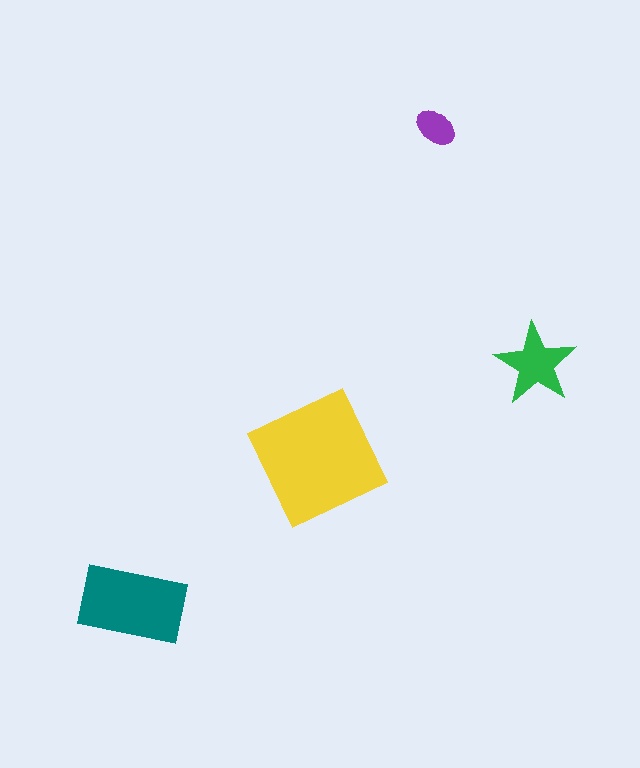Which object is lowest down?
The teal rectangle is bottommost.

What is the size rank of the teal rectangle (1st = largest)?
2nd.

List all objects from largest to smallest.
The yellow square, the teal rectangle, the green star, the purple ellipse.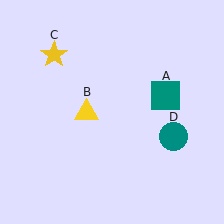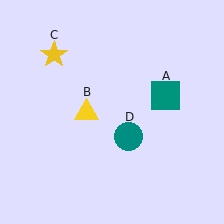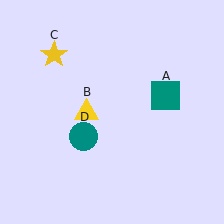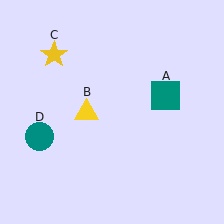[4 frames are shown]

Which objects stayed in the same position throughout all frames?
Teal square (object A) and yellow triangle (object B) and yellow star (object C) remained stationary.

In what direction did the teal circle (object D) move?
The teal circle (object D) moved left.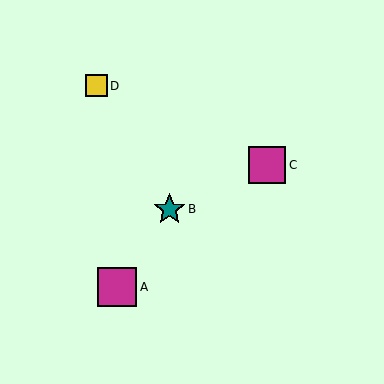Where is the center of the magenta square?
The center of the magenta square is at (117, 287).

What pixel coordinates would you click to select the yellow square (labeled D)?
Click at (97, 86) to select the yellow square D.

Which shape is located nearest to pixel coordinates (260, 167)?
The magenta square (labeled C) at (267, 165) is nearest to that location.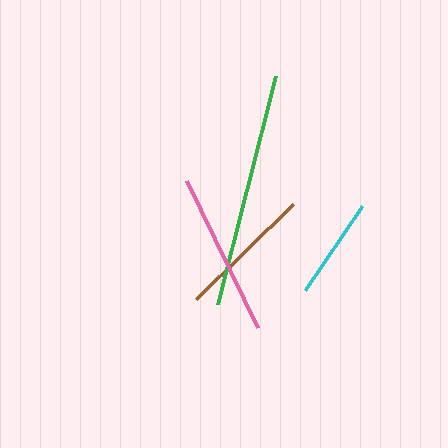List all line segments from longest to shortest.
From longest to shortest: green, pink, brown, cyan.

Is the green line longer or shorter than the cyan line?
The green line is longer than the cyan line.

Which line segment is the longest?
The green line is the longest at approximately 235 pixels.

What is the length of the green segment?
The green segment is approximately 235 pixels long.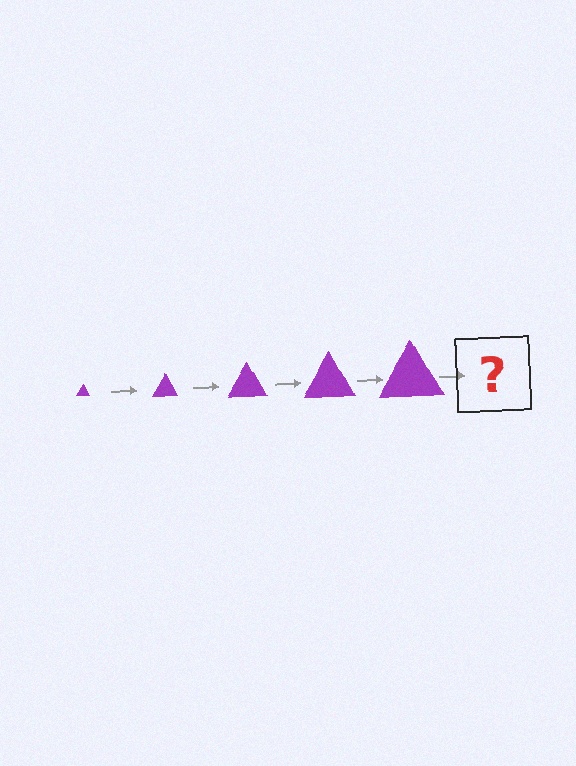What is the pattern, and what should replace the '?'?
The pattern is that the triangle gets progressively larger each step. The '?' should be a purple triangle, larger than the previous one.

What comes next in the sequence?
The next element should be a purple triangle, larger than the previous one.